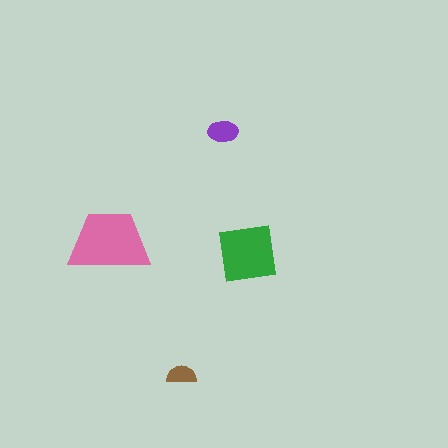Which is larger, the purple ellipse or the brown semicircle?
The purple ellipse.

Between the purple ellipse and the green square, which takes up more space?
The green square.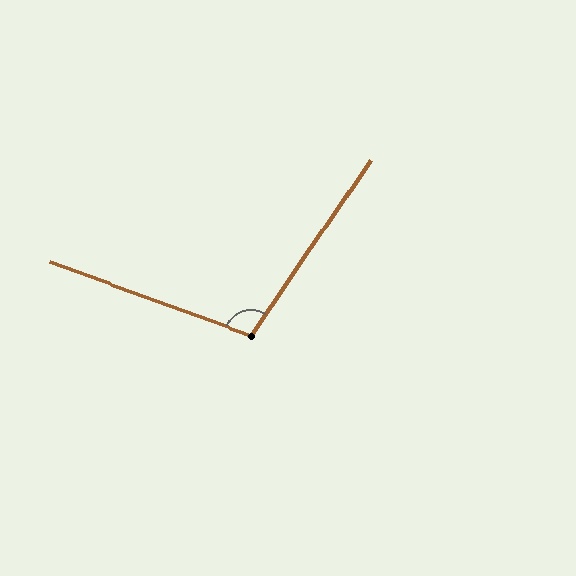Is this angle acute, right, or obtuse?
It is obtuse.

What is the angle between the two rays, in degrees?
Approximately 104 degrees.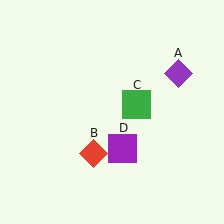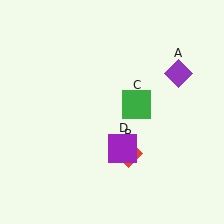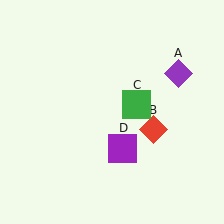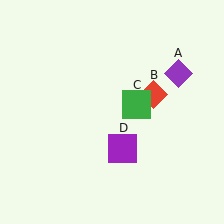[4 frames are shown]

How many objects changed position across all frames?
1 object changed position: red diamond (object B).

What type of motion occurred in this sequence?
The red diamond (object B) rotated counterclockwise around the center of the scene.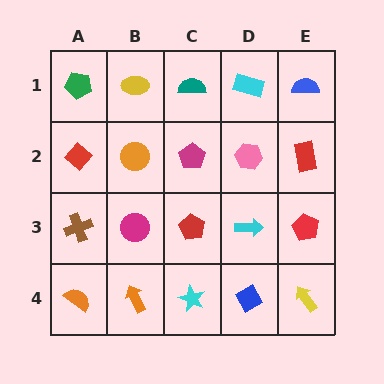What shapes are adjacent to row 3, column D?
A pink hexagon (row 2, column D), a blue diamond (row 4, column D), a red pentagon (row 3, column C), a red pentagon (row 3, column E).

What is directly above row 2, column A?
A green pentagon.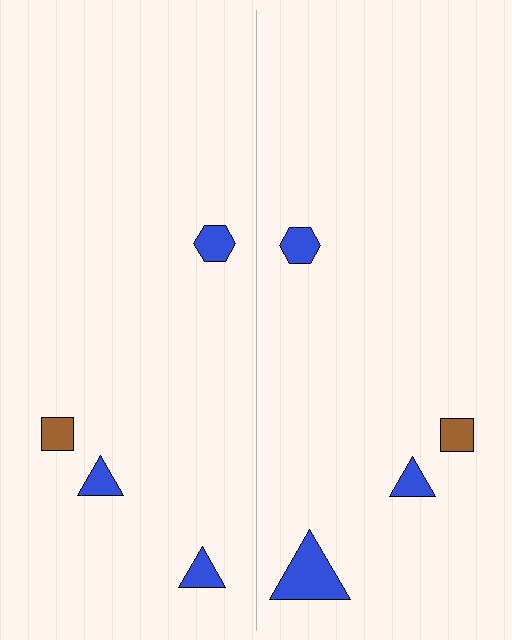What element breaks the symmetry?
The blue triangle on the right side has a different size than its mirror counterpart.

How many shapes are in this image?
There are 8 shapes in this image.